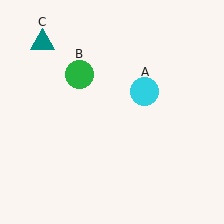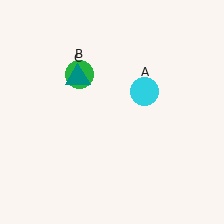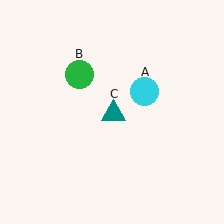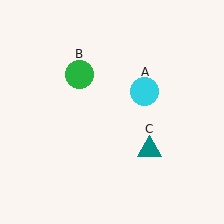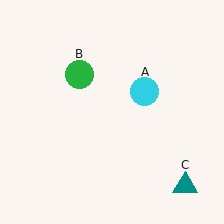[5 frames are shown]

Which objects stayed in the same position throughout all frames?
Cyan circle (object A) and green circle (object B) remained stationary.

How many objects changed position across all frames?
1 object changed position: teal triangle (object C).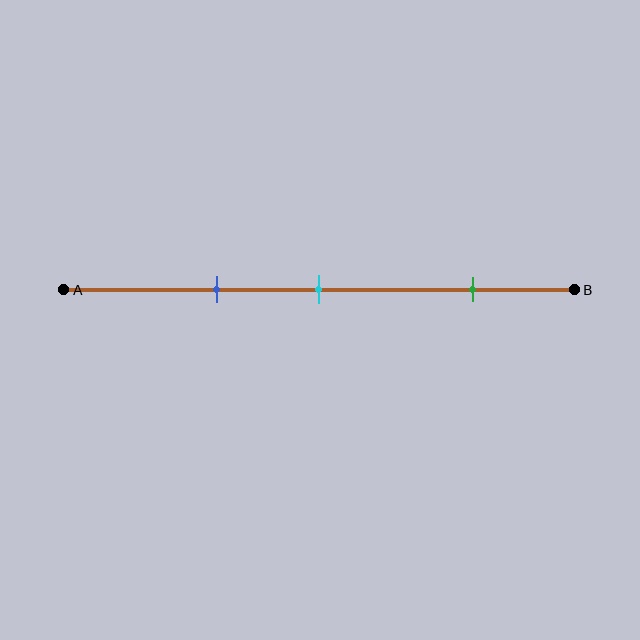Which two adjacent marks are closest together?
The blue and cyan marks are the closest adjacent pair.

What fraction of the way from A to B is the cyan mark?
The cyan mark is approximately 50% (0.5) of the way from A to B.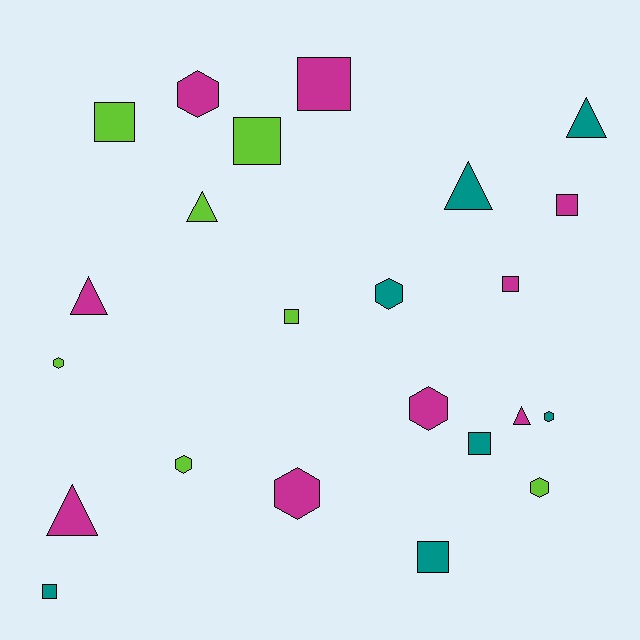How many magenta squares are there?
There are 3 magenta squares.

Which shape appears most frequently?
Square, with 9 objects.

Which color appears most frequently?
Magenta, with 9 objects.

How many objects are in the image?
There are 23 objects.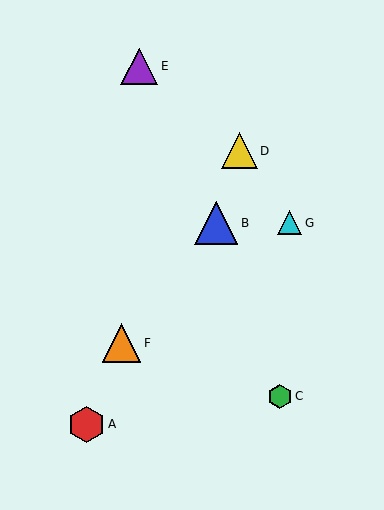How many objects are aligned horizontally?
2 objects (B, G) are aligned horizontally.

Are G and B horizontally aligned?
Yes, both are at y≈223.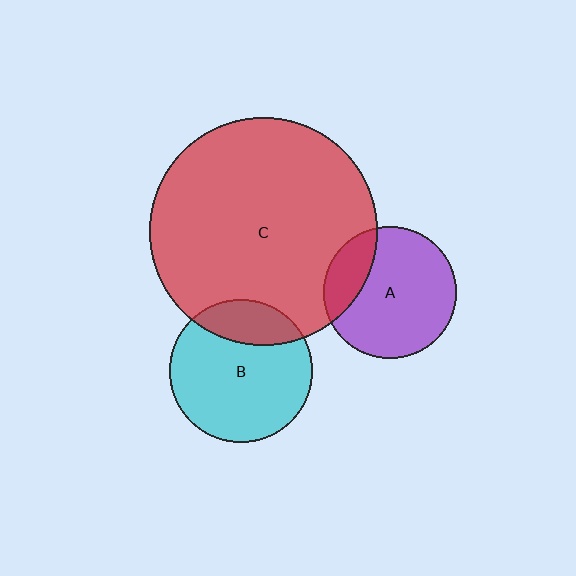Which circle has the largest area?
Circle C (red).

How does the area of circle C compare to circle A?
Approximately 2.9 times.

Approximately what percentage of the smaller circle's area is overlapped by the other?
Approximately 20%.